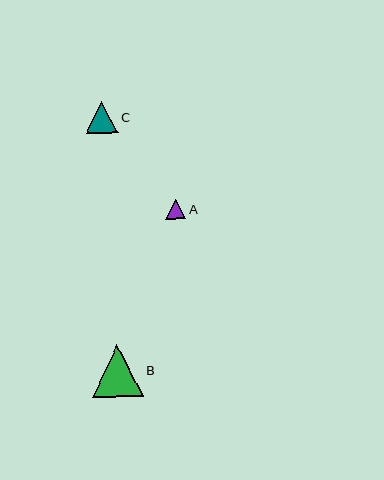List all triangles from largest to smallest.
From largest to smallest: B, C, A.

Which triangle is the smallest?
Triangle A is the smallest with a size of approximately 21 pixels.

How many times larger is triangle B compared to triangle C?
Triangle B is approximately 1.6 times the size of triangle C.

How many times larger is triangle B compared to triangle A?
Triangle B is approximately 2.5 times the size of triangle A.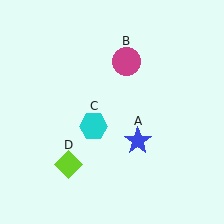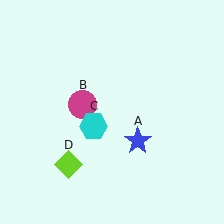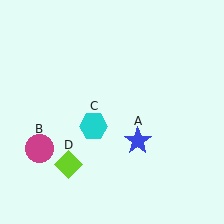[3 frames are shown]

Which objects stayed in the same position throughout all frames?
Blue star (object A) and cyan hexagon (object C) and lime diamond (object D) remained stationary.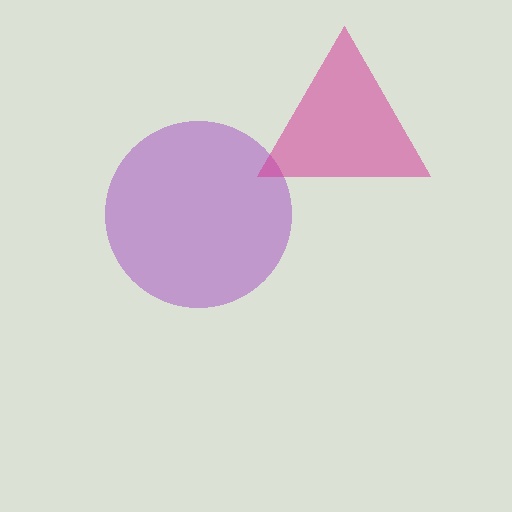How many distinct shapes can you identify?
There are 2 distinct shapes: a purple circle, a magenta triangle.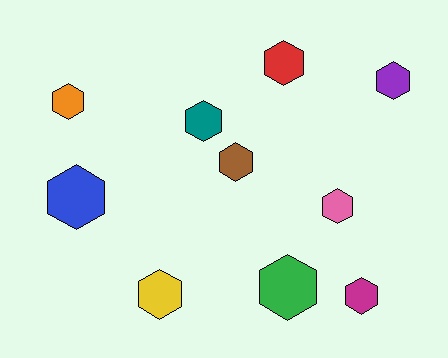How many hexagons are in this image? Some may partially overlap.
There are 10 hexagons.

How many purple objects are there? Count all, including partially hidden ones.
There is 1 purple object.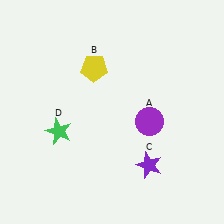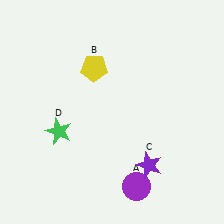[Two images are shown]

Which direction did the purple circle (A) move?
The purple circle (A) moved down.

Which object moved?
The purple circle (A) moved down.